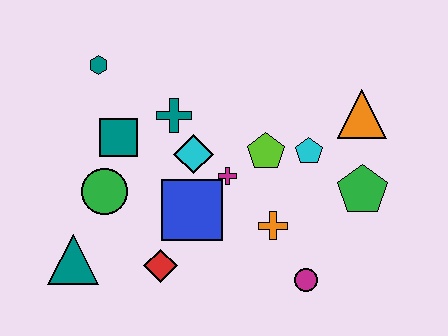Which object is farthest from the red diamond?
The orange triangle is farthest from the red diamond.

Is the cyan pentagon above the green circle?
Yes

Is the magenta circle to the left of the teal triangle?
No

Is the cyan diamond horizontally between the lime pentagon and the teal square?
Yes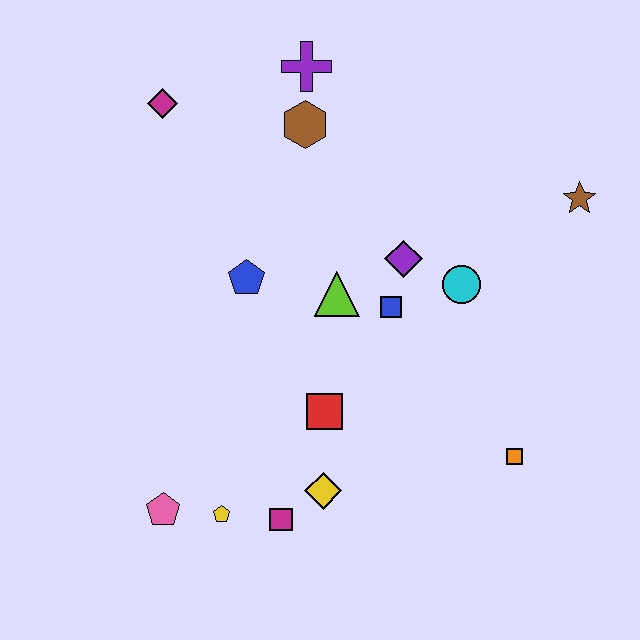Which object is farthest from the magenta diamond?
The orange square is farthest from the magenta diamond.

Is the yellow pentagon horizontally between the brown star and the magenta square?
No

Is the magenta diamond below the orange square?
No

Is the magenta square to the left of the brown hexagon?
Yes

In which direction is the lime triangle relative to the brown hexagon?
The lime triangle is below the brown hexagon.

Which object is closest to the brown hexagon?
The purple cross is closest to the brown hexagon.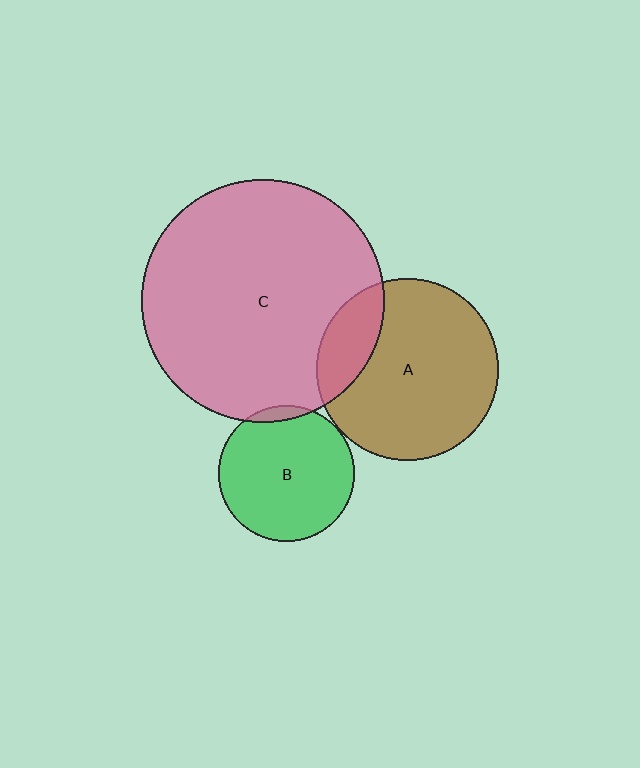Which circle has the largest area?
Circle C (pink).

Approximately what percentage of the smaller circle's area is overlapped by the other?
Approximately 20%.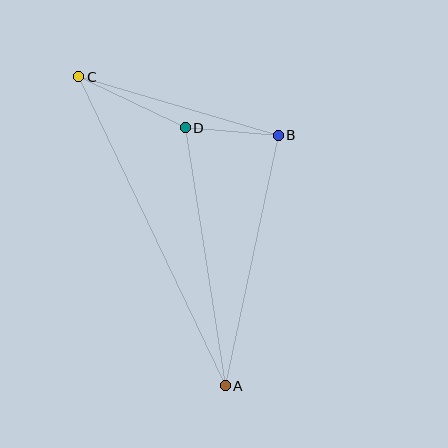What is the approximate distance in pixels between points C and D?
The distance between C and D is approximately 118 pixels.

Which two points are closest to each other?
Points B and D are closest to each other.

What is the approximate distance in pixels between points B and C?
The distance between B and C is approximately 208 pixels.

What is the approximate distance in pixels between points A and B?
The distance between A and B is approximately 256 pixels.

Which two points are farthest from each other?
Points A and C are farthest from each other.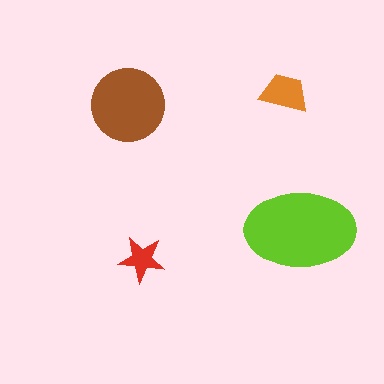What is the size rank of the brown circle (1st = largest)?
2nd.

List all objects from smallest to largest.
The red star, the orange trapezoid, the brown circle, the lime ellipse.